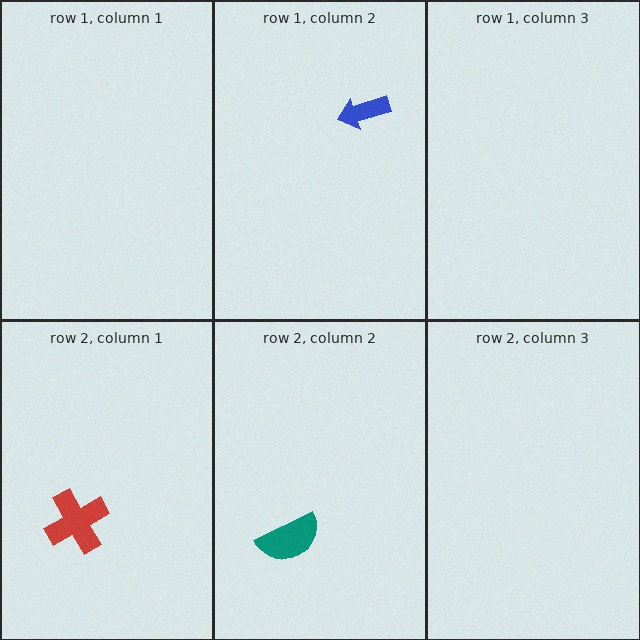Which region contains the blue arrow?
The row 1, column 2 region.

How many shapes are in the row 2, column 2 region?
1.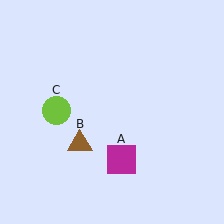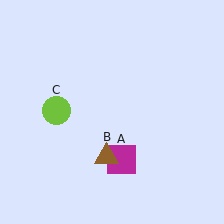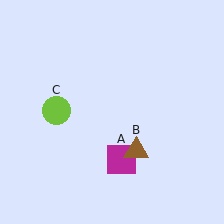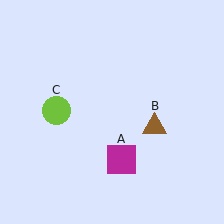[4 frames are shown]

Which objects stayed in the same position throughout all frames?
Magenta square (object A) and lime circle (object C) remained stationary.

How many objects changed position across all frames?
1 object changed position: brown triangle (object B).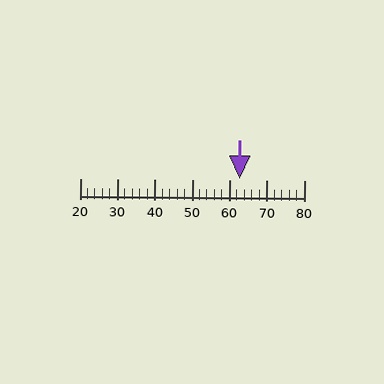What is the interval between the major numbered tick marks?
The major tick marks are spaced 10 units apart.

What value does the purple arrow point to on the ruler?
The purple arrow points to approximately 63.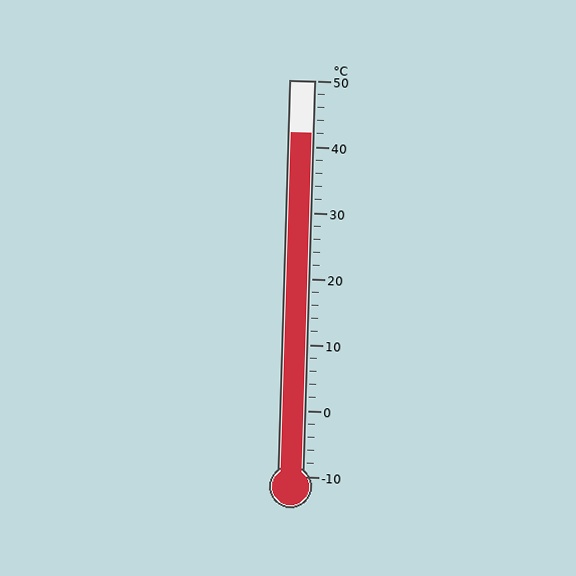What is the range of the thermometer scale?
The thermometer scale ranges from -10°C to 50°C.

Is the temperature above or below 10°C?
The temperature is above 10°C.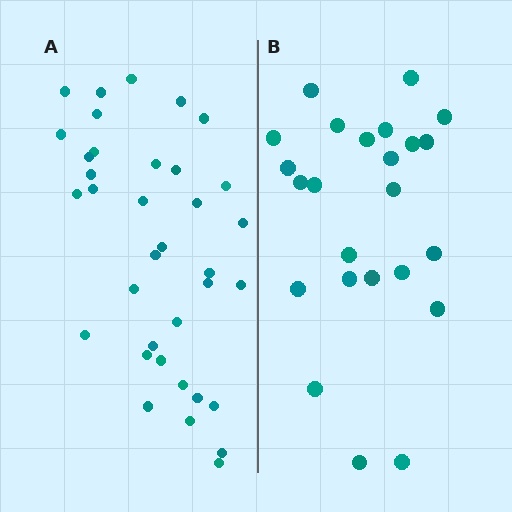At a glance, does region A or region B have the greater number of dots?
Region A (the left region) has more dots.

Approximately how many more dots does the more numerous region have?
Region A has roughly 12 or so more dots than region B.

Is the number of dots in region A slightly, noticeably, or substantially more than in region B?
Region A has substantially more. The ratio is roughly 1.5 to 1.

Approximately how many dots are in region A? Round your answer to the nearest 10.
About 40 dots. (The exact count is 36, which rounds to 40.)